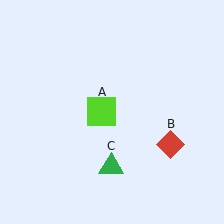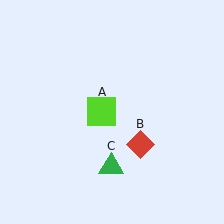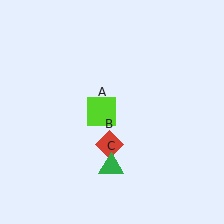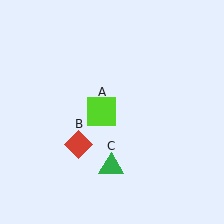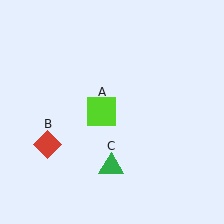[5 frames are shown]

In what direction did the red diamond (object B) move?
The red diamond (object B) moved left.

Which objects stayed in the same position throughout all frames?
Lime square (object A) and green triangle (object C) remained stationary.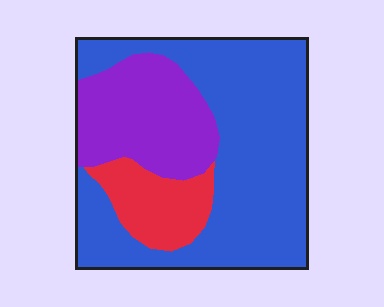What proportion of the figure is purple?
Purple covers 26% of the figure.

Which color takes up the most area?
Blue, at roughly 60%.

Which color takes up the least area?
Red, at roughly 15%.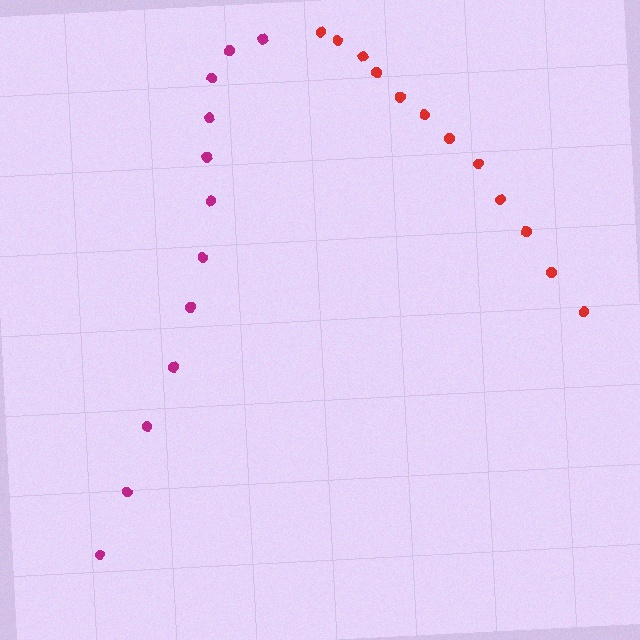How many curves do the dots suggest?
There are 2 distinct paths.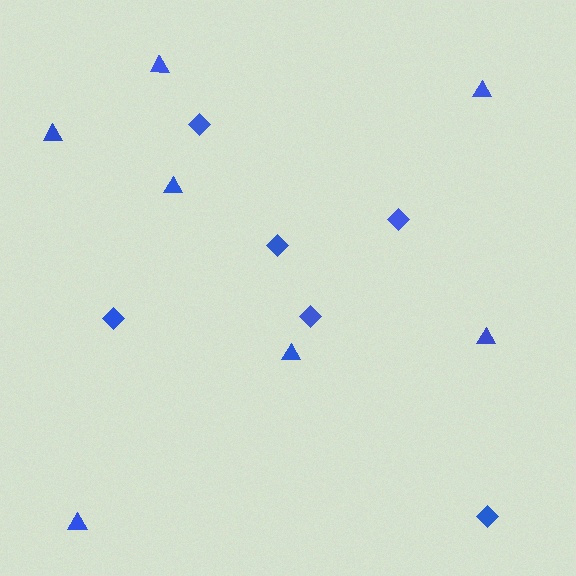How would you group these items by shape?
There are 2 groups: one group of diamonds (6) and one group of triangles (7).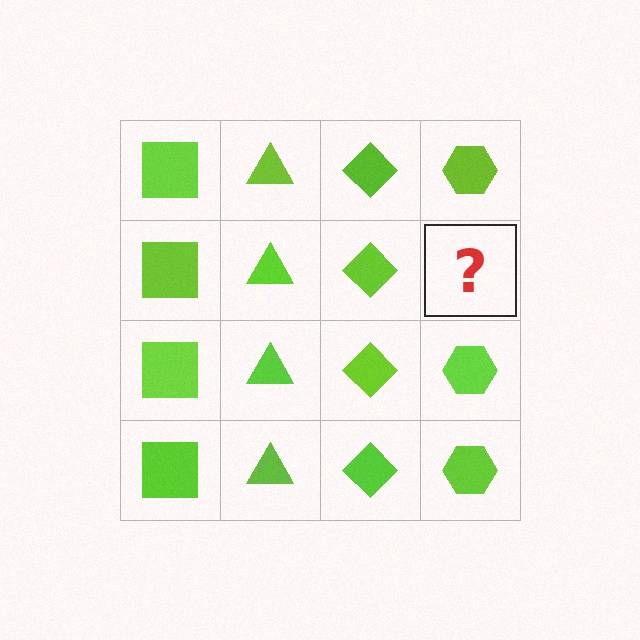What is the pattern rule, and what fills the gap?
The rule is that each column has a consistent shape. The gap should be filled with a lime hexagon.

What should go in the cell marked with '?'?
The missing cell should contain a lime hexagon.